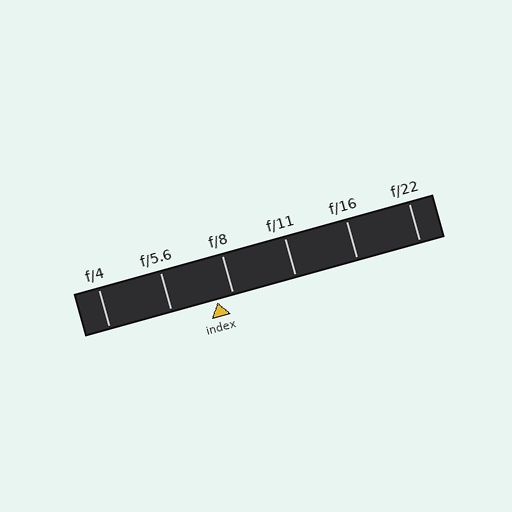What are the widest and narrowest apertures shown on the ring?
The widest aperture shown is f/4 and the narrowest is f/22.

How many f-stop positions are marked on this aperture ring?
There are 6 f-stop positions marked.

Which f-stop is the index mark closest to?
The index mark is closest to f/8.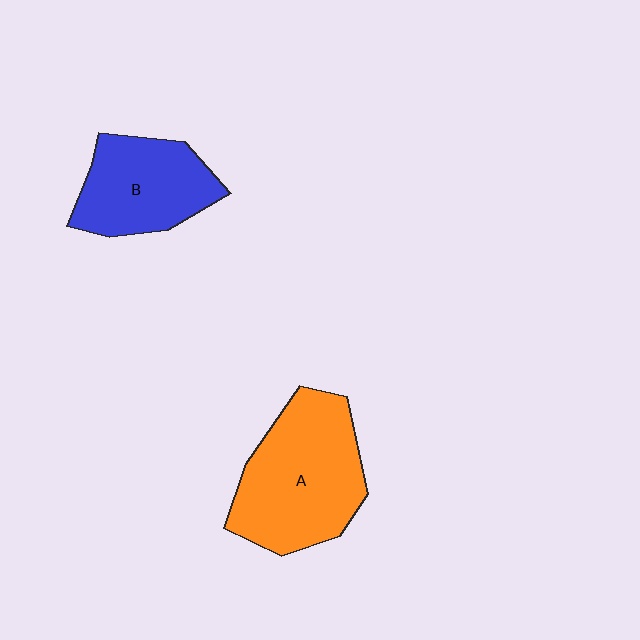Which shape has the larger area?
Shape A (orange).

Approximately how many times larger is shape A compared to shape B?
Approximately 1.4 times.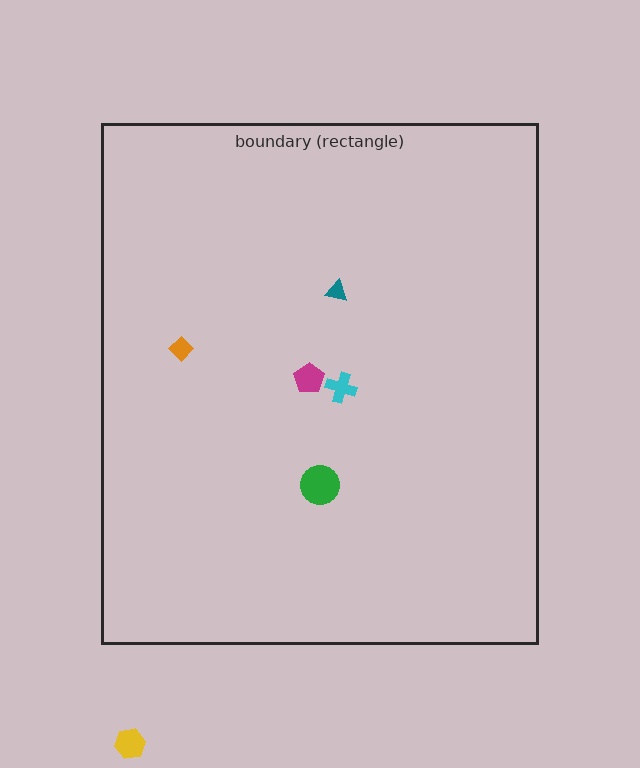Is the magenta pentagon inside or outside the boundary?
Inside.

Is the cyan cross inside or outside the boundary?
Inside.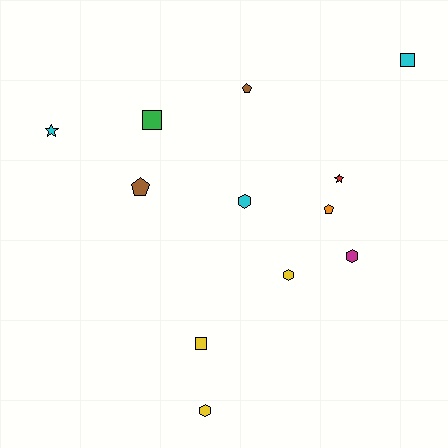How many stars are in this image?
There are 2 stars.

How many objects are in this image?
There are 12 objects.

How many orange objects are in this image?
There is 1 orange object.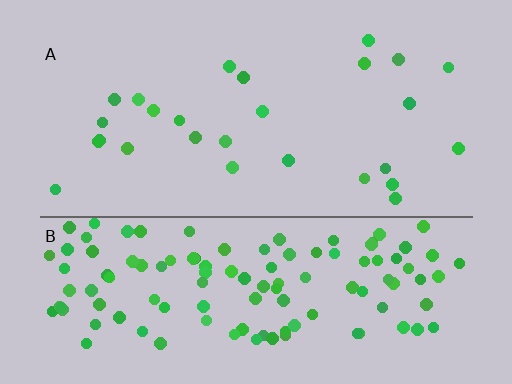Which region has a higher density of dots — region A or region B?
B (the bottom).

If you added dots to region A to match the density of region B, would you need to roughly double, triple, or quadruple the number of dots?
Approximately quadruple.